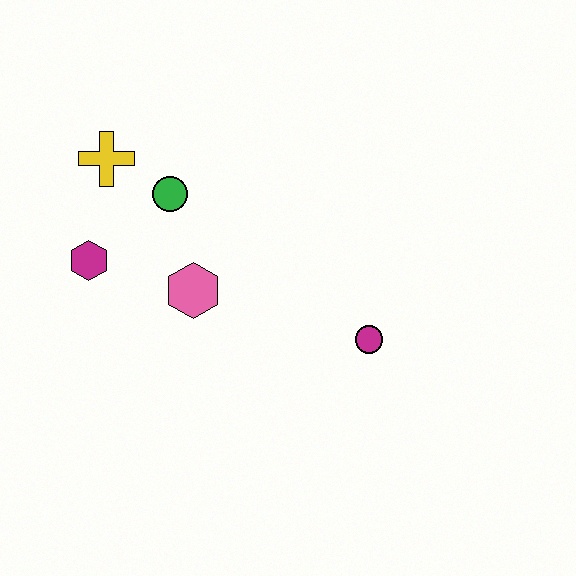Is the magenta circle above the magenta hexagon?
No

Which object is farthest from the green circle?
The magenta circle is farthest from the green circle.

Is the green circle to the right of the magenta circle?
No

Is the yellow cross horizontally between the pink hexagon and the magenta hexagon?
Yes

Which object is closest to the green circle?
The yellow cross is closest to the green circle.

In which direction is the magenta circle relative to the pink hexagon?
The magenta circle is to the right of the pink hexagon.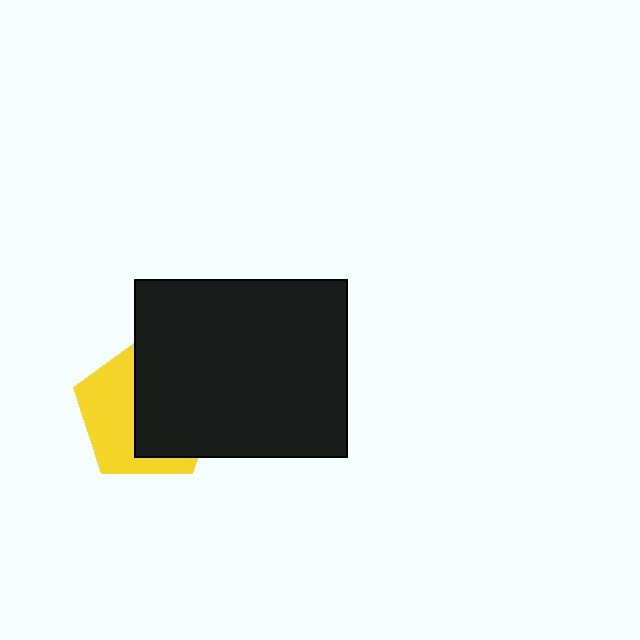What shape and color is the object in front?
The object in front is a black rectangle.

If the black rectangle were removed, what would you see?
You would see the complete yellow pentagon.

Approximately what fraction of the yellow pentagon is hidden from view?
Roughly 56% of the yellow pentagon is hidden behind the black rectangle.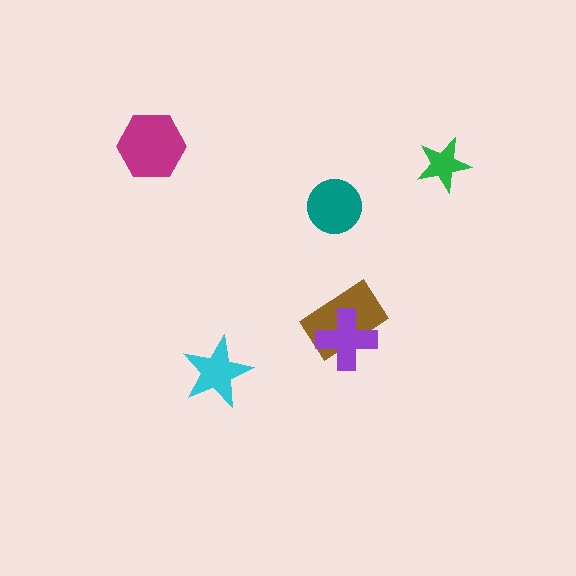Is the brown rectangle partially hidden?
Yes, it is partially covered by another shape.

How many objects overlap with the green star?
0 objects overlap with the green star.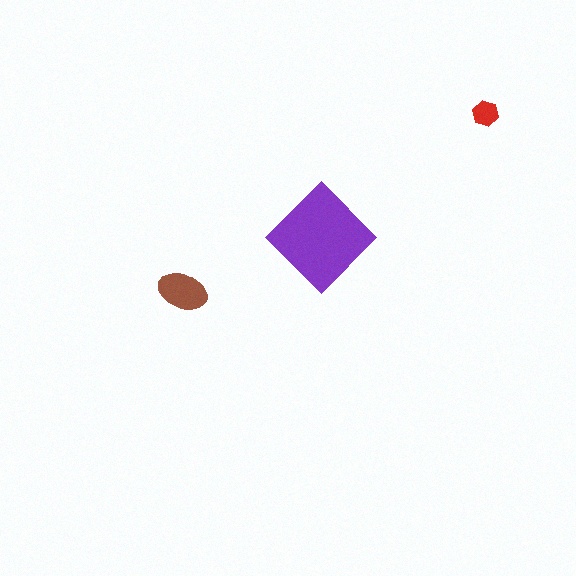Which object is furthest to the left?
The brown ellipse is leftmost.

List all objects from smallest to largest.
The red hexagon, the brown ellipse, the purple diamond.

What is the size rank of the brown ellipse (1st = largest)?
2nd.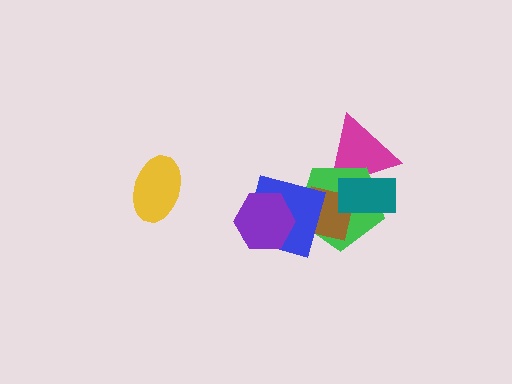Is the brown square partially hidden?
Yes, it is partially covered by another shape.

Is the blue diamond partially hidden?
Yes, it is partially covered by another shape.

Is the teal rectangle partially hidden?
No, no other shape covers it.